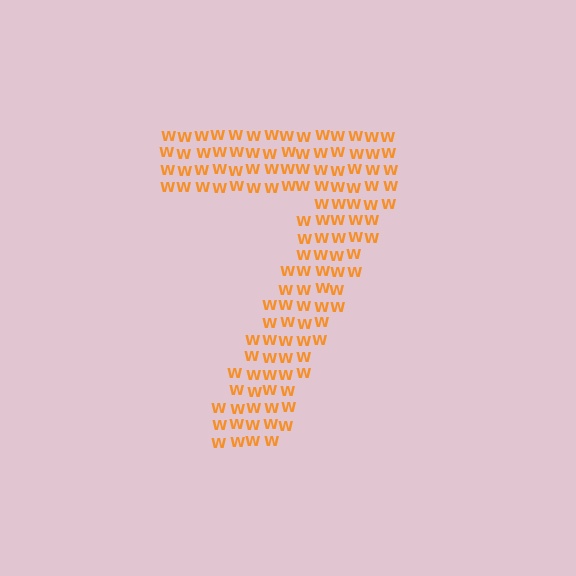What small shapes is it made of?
It is made of small letter W's.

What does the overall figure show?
The overall figure shows the digit 7.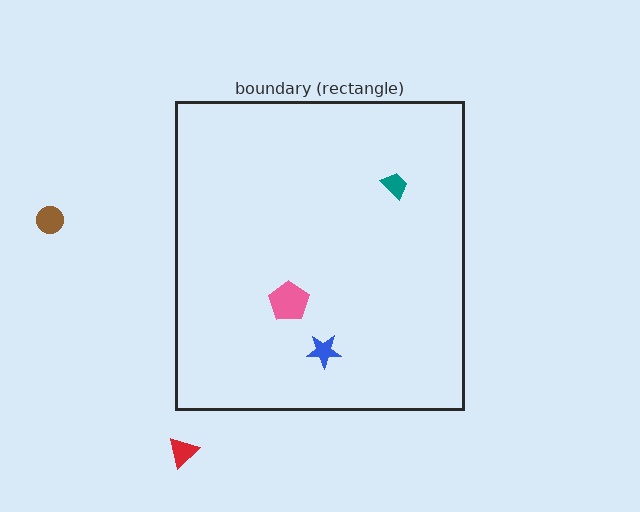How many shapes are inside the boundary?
3 inside, 2 outside.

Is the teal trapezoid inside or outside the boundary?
Inside.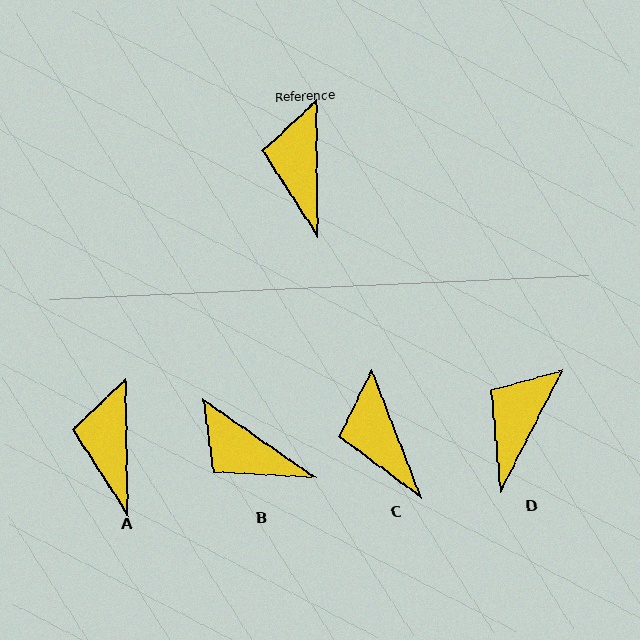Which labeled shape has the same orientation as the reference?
A.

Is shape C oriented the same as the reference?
No, it is off by about 21 degrees.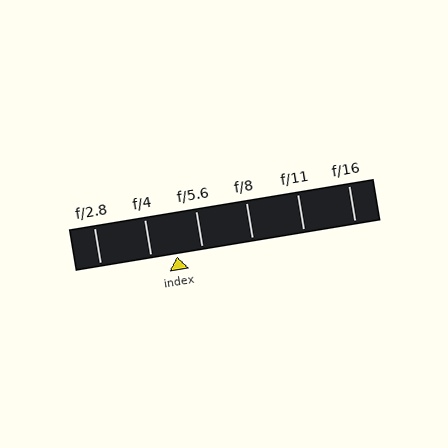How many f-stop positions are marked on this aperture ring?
There are 6 f-stop positions marked.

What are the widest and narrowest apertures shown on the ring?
The widest aperture shown is f/2.8 and the narrowest is f/16.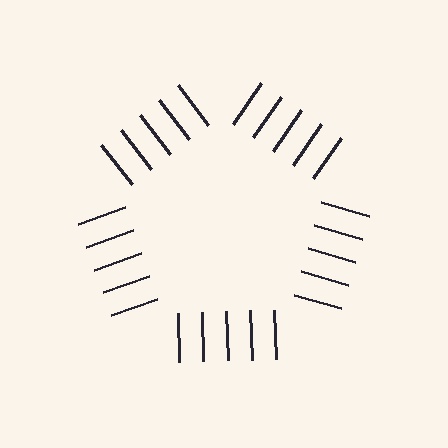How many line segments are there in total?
25 — 5 along each of the 5 edges.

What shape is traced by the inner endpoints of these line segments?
An illusory pentagon — the line segments terminate on its edges but no continuous stroke is drawn.